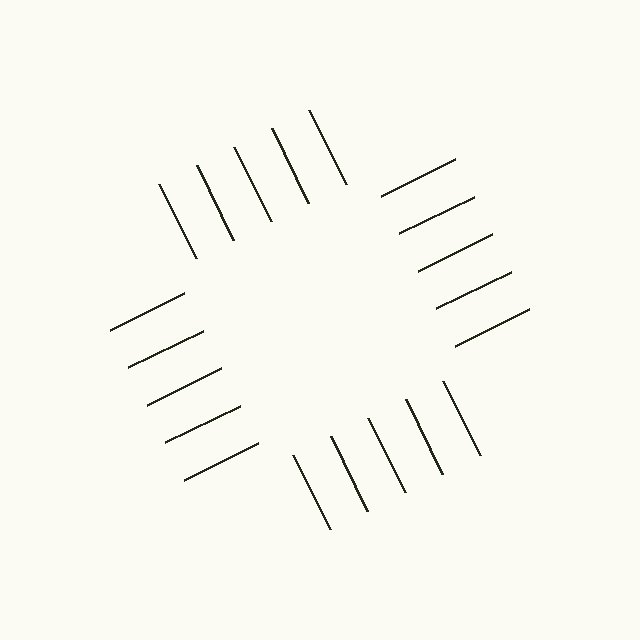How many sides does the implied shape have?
4 sides — the line-ends trace a square.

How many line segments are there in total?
20 — 5 along each of the 4 edges.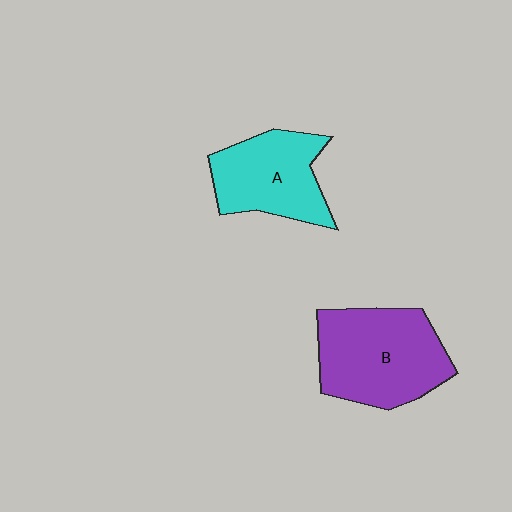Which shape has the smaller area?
Shape A (cyan).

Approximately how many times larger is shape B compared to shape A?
Approximately 1.3 times.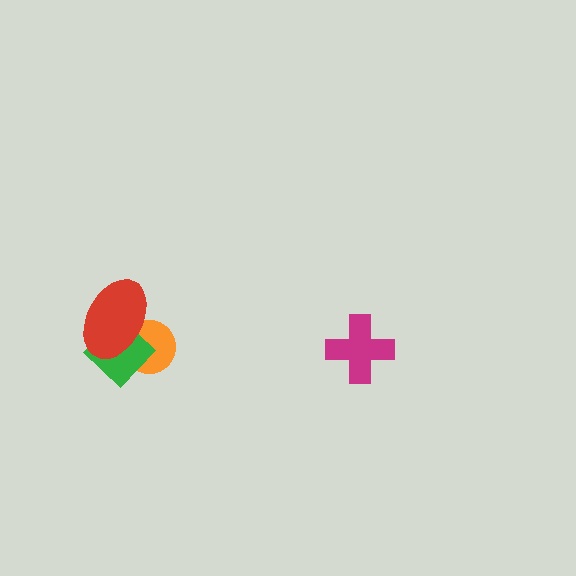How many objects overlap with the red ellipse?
2 objects overlap with the red ellipse.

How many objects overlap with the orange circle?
2 objects overlap with the orange circle.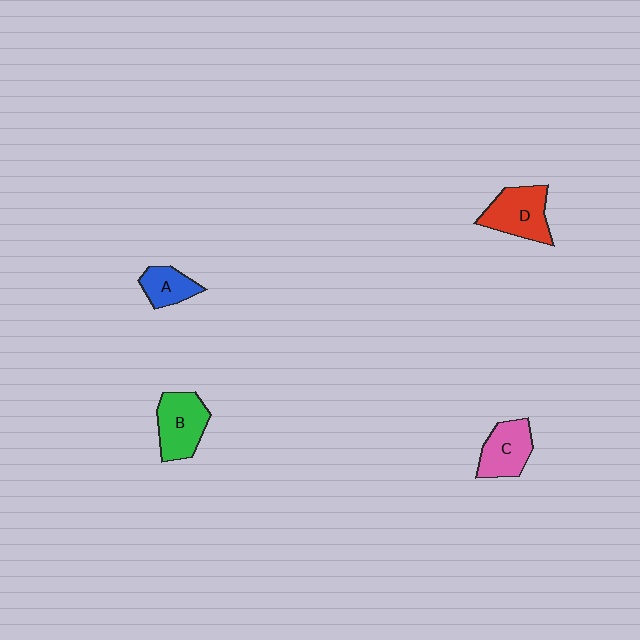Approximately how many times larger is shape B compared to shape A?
Approximately 1.6 times.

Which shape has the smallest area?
Shape A (blue).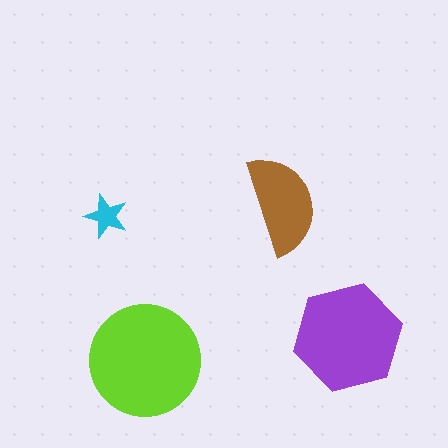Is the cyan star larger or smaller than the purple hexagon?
Smaller.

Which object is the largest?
The lime circle.